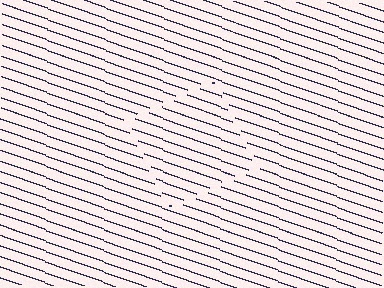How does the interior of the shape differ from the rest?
The interior of the shape contains the same grating, shifted by half a period — the contour is defined by the phase discontinuity where line-ends from the inner and outer gratings abut.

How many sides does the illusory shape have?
4 sides — the line-ends trace a square.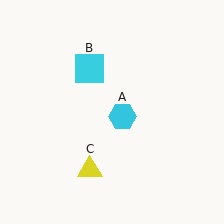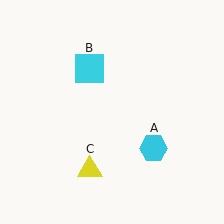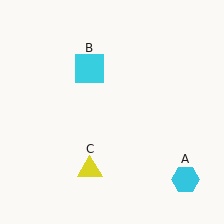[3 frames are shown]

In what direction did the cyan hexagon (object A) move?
The cyan hexagon (object A) moved down and to the right.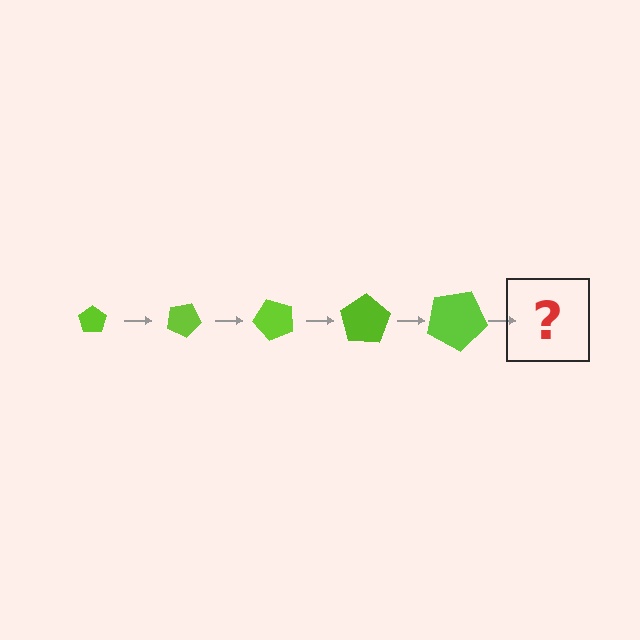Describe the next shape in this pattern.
It should be a pentagon, larger than the previous one and rotated 125 degrees from the start.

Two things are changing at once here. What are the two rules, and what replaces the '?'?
The two rules are that the pentagon grows larger each step and it rotates 25 degrees each step. The '?' should be a pentagon, larger than the previous one and rotated 125 degrees from the start.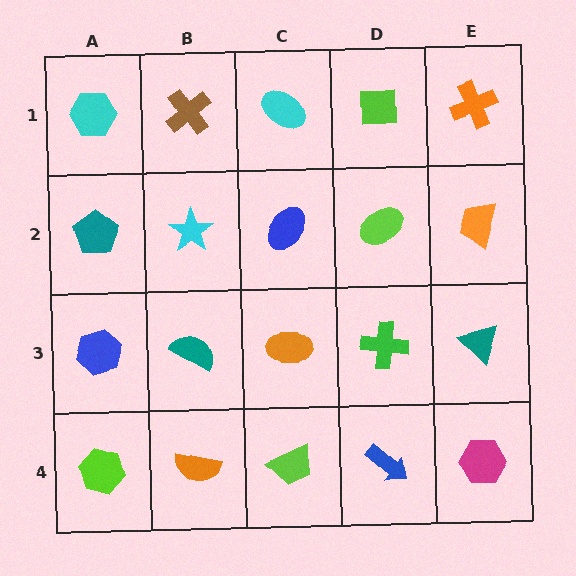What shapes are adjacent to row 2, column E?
An orange cross (row 1, column E), a teal triangle (row 3, column E), a lime ellipse (row 2, column D).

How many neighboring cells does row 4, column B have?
3.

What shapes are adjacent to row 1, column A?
A teal pentagon (row 2, column A), a brown cross (row 1, column B).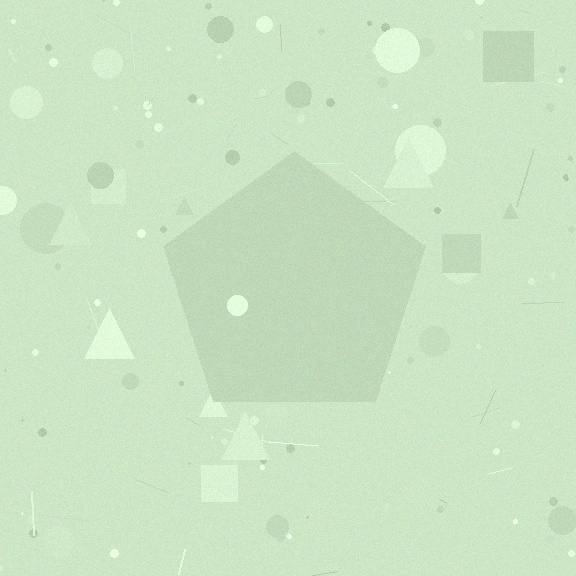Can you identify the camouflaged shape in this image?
The camouflaged shape is a pentagon.